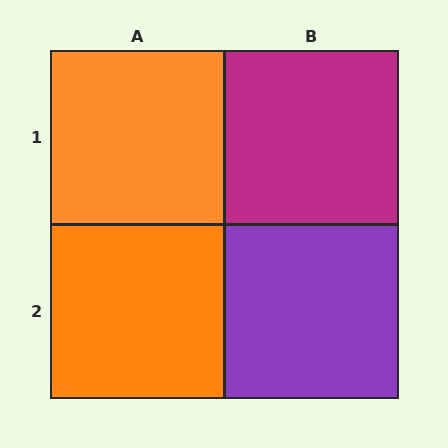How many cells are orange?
2 cells are orange.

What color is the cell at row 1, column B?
Magenta.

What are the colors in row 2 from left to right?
Orange, purple.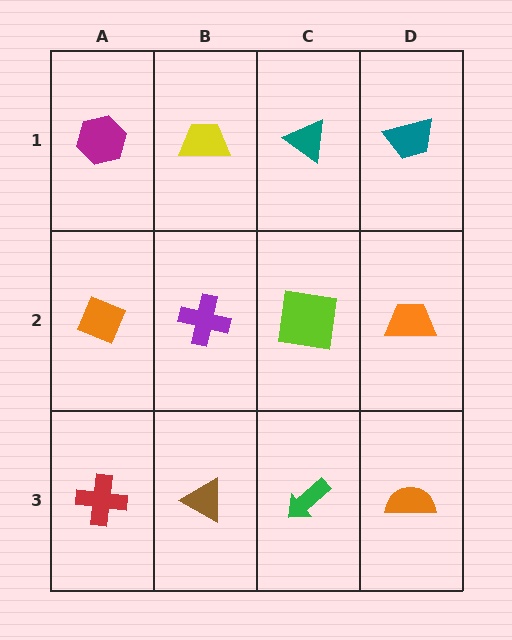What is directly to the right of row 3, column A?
A brown triangle.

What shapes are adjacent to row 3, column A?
An orange diamond (row 2, column A), a brown triangle (row 3, column B).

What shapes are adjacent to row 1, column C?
A lime square (row 2, column C), a yellow trapezoid (row 1, column B), a teal trapezoid (row 1, column D).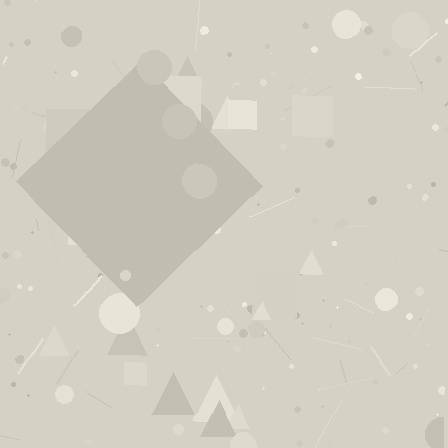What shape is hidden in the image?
A diamond is hidden in the image.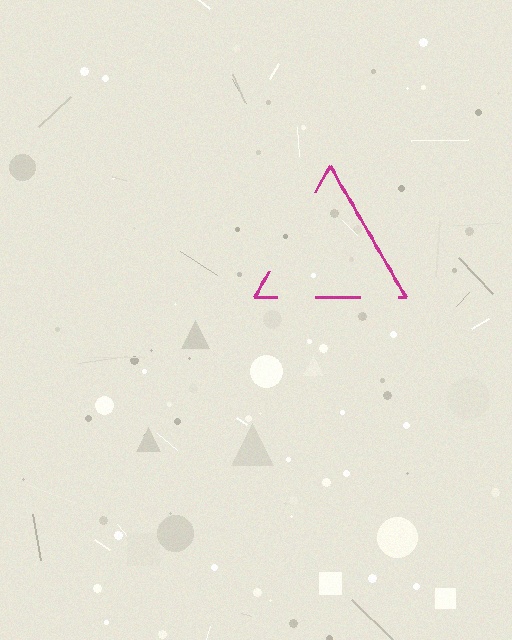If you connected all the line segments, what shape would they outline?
They would outline a triangle.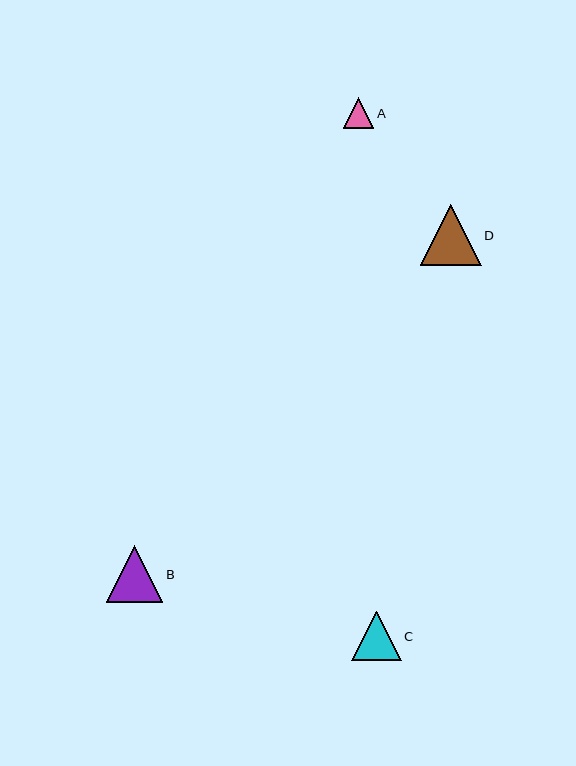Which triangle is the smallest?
Triangle A is the smallest with a size of approximately 31 pixels.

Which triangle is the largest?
Triangle D is the largest with a size of approximately 61 pixels.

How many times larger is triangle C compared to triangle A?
Triangle C is approximately 1.6 times the size of triangle A.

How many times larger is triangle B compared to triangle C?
Triangle B is approximately 1.1 times the size of triangle C.